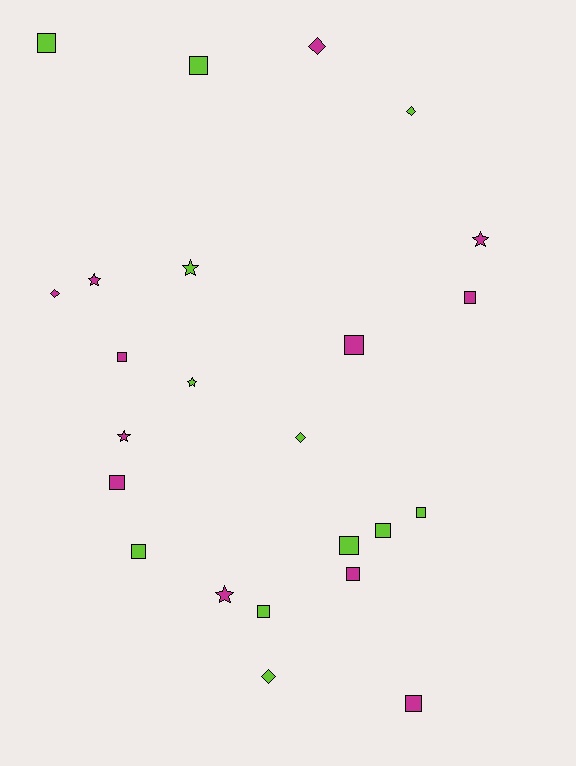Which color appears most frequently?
Lime, with 12 objects.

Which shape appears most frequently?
Square, with 13 objects.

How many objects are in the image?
There are 24 objects.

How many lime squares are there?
There are 7 lime squares.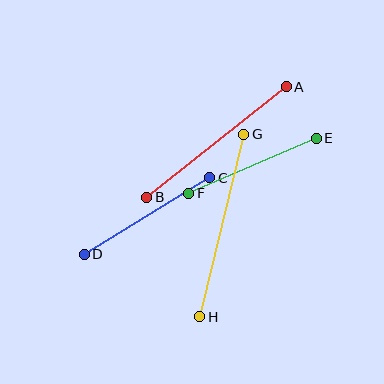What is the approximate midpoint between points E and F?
The midpoint is at approximately (252, 166) pixels.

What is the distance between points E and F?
The distance is approximately 138 pixels.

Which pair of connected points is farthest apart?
Points G and H are farthest apart.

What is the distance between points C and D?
The distance is approximately 147 pixels.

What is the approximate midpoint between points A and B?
The midpoint is at approximately (216, 142) pixels.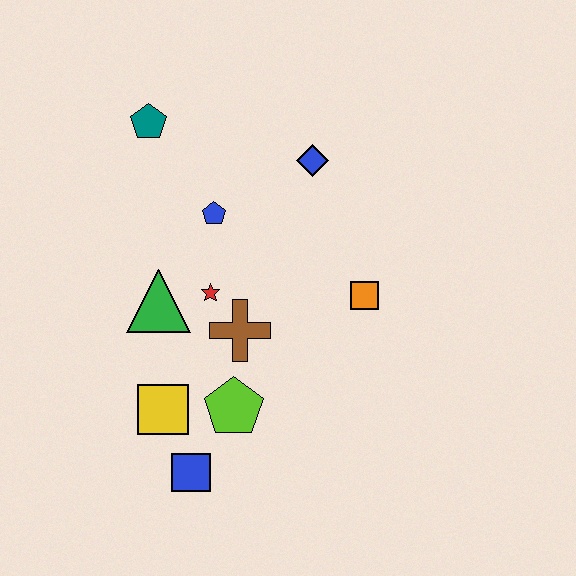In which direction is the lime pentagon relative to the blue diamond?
The lime pentagon is below the blue diamond.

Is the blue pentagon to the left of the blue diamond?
Yes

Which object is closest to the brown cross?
The red star is closest to the brown cross.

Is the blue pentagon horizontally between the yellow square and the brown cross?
Yes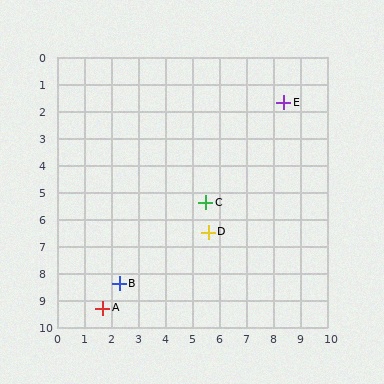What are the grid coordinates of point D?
Point D is at approximately (5.6, 6.5).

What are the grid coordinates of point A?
Point A is at approximately (1.7, 9.3).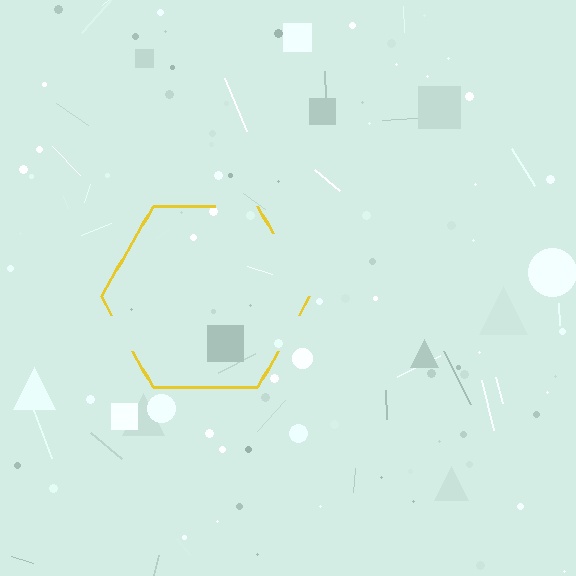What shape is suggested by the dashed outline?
The dashed outline suggests a hexagon.